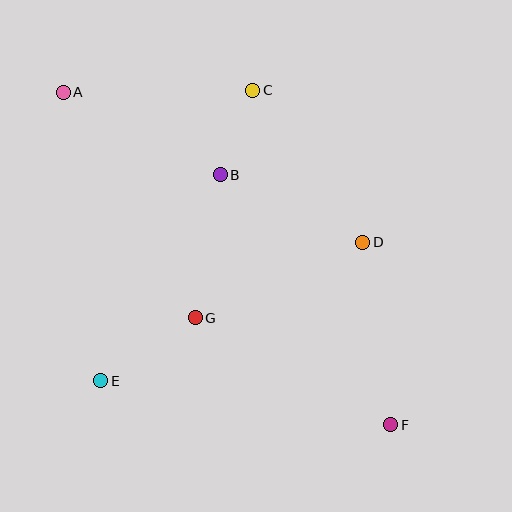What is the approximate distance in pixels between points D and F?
The distance between D and F is approximately 184 pixels.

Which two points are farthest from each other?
Points A and F are farthest from each other.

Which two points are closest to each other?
Points B and C are closest to each other.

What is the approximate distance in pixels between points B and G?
The distance between B and G is approximately 145 pixels.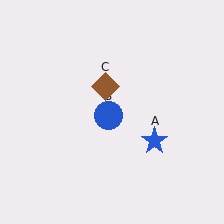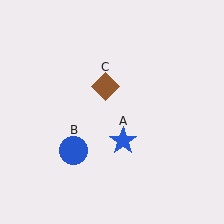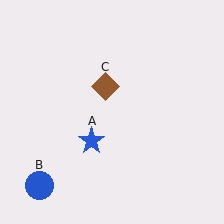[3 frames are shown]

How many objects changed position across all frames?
2 objects changed position: blue star (object A), blue circle (object B).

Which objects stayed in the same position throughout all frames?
Brown diamond (object C) remained stationary.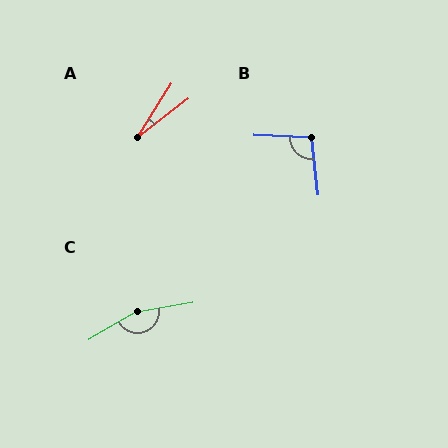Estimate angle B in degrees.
Approximately 99 degrees.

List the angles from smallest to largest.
A (20°), B (99°), C (160°).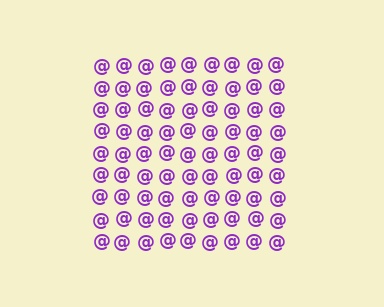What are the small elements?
The small elements are at signs.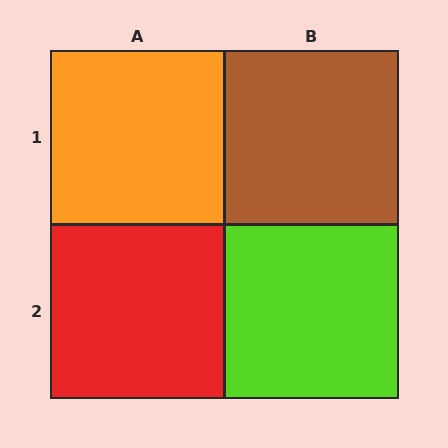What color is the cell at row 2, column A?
Red.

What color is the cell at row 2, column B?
Lime.